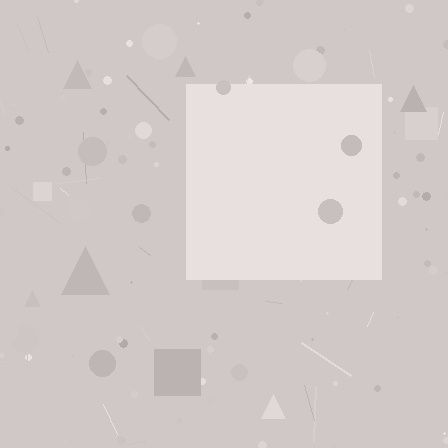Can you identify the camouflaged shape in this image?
The camouflaged shape is a square.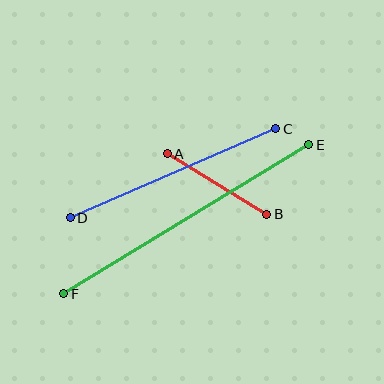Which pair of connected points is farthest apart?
Points E and F are farthest apart.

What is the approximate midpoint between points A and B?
The midpoint is at approximately (217, 184) pixels.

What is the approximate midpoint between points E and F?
The midpoint is at approximately (186, 219) pixels.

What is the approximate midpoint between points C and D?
The midpoint is at approximately (173, 173) pixels.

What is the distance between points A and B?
The distance is approximately 116 pixels.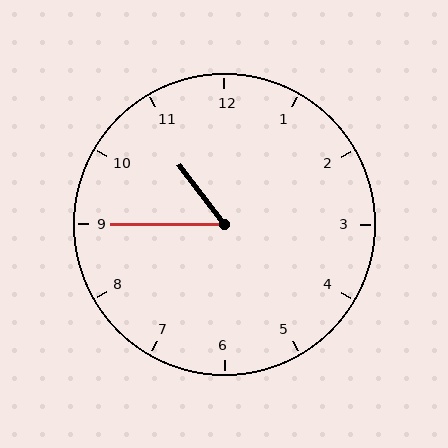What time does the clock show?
10:45.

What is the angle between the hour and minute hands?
Approximately 52 degrees.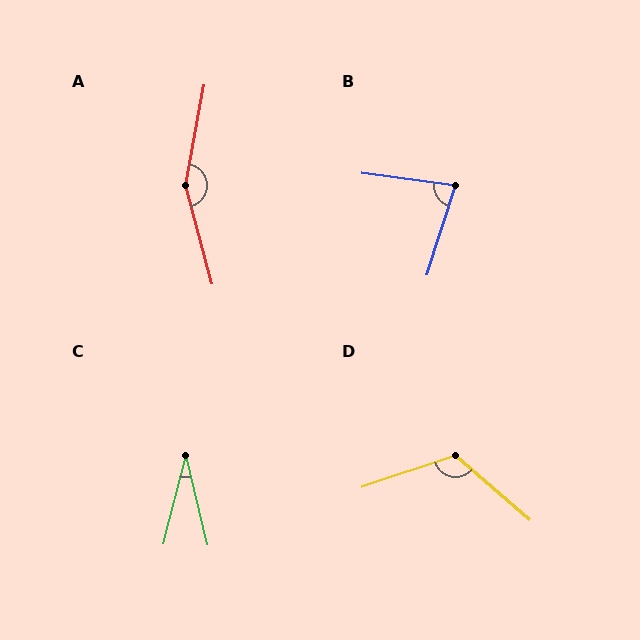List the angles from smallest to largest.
C (28°), B (80°), D (121°), A (155°).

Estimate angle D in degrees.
Approximately 121 degrees.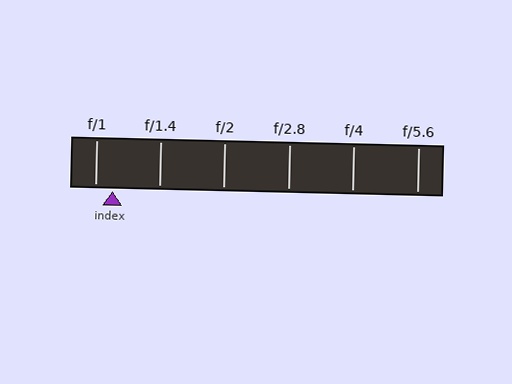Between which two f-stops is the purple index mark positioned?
The index mark is between f/1 and f/1.4.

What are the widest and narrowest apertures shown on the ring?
The widest aperture shown is f/1 and the narrowest is f/5.6.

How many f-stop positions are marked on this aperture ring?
There are 6 f-stop positions marked.